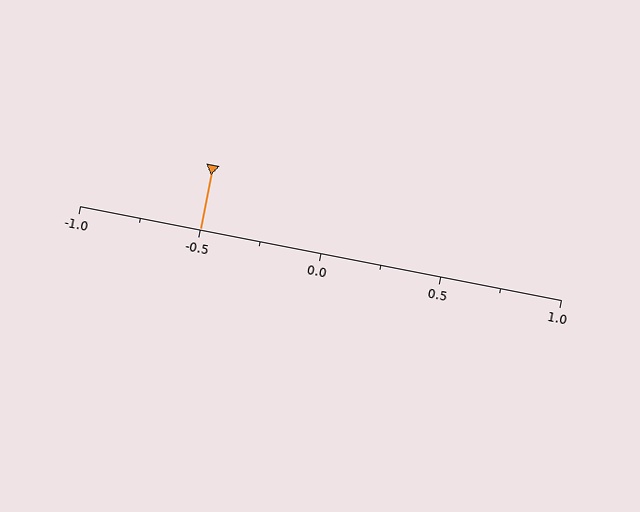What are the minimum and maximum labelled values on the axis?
The axis runs from -1.0 to 1.0.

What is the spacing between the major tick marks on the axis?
The major ticks are spaced 0.5 apart.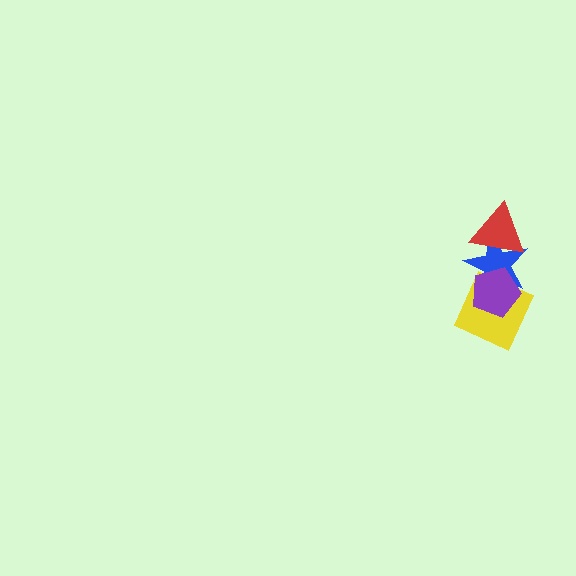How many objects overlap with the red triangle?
1 object overlaps with the red triangle.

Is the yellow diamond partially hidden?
Yes, it is partially covered by another shape.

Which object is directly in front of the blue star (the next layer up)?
The yellow diamond is directly in front of the blue star.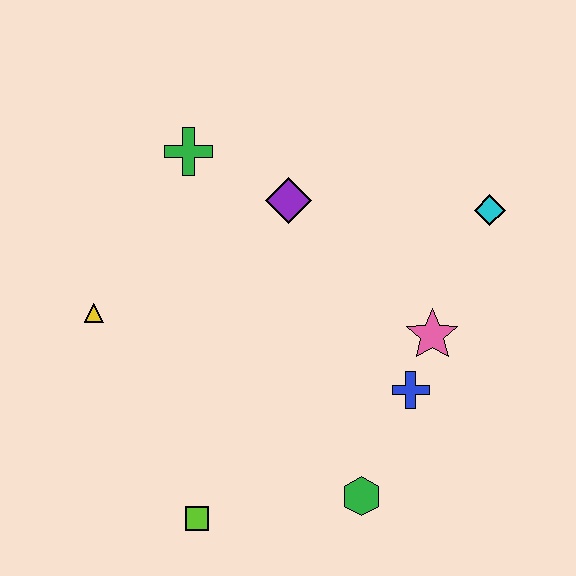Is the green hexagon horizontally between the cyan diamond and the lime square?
Yes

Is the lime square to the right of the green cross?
Yes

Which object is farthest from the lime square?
The cyan diamond is farthest from the lime square.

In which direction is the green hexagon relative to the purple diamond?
The green hexagon is below the purple diamond.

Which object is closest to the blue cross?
The pink star is closest to the blue cross.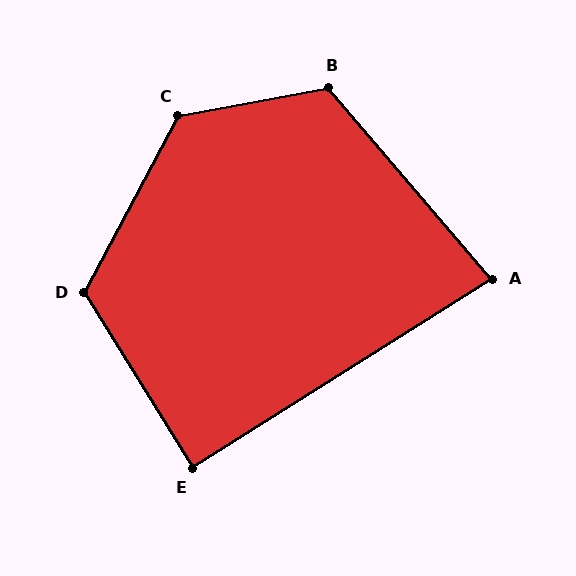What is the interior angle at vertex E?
Approximately 89 degrees (approximately right).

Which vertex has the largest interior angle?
C, at approximately 129 degrees.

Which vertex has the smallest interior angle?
A, at approximately 82 degrees.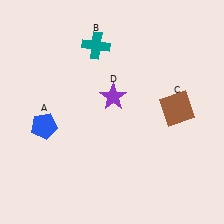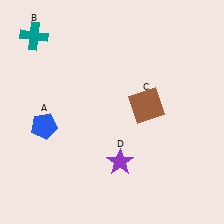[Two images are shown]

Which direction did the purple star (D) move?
The purple star (D) moved down.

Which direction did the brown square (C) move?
The brown square (C) moved left.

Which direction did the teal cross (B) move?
The teal cross (B) moved left.